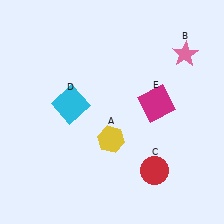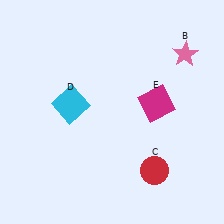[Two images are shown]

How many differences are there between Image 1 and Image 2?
There is 1 difference between the two images.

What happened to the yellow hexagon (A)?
The yellow hexagon (A) was removed in Image 2. It was in the bottom-left area of Image 1.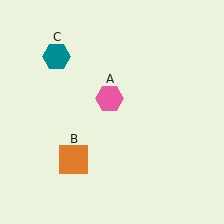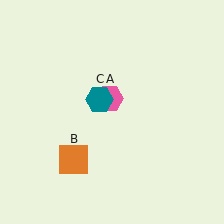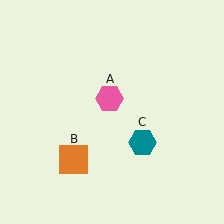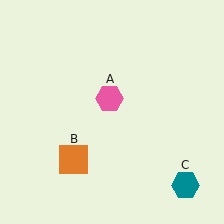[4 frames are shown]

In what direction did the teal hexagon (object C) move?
The teal hexagon (object C) moved down and to the right.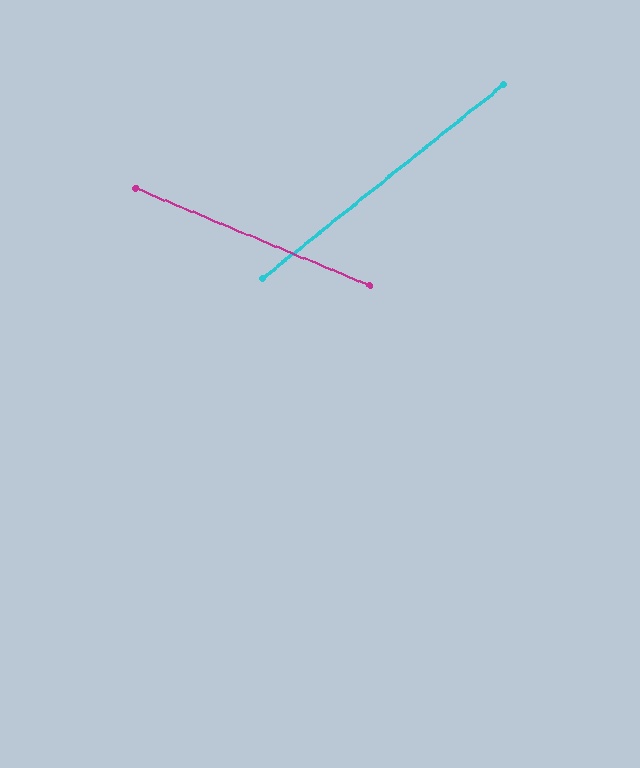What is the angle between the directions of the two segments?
Approximately 61 degrees.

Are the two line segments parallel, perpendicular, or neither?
Neither parallel nor perpendicular — they differ by about 61°.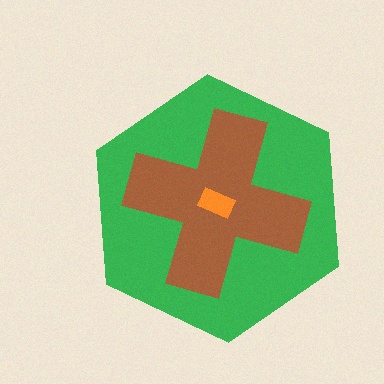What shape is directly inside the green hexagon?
The brown cross.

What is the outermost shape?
The green hexagon.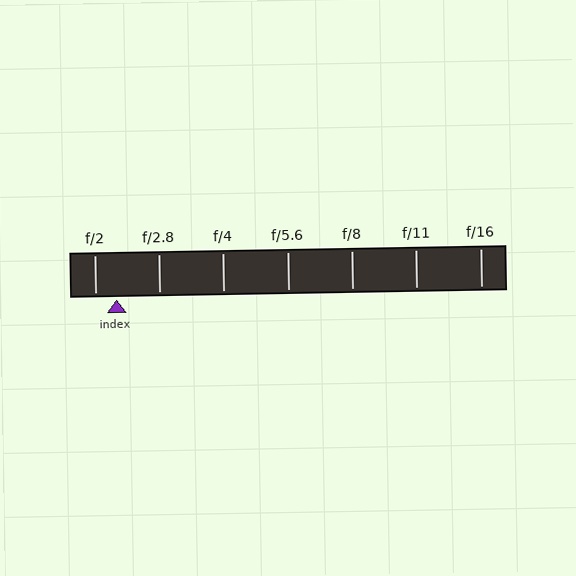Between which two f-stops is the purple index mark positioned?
The index mark is between f/2 and f/2.8.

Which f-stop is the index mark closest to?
The index mark is closest to f/2.